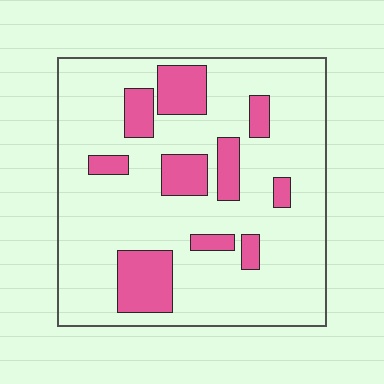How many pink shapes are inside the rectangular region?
10.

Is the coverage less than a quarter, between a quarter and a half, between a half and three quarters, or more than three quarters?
Less than a quarter.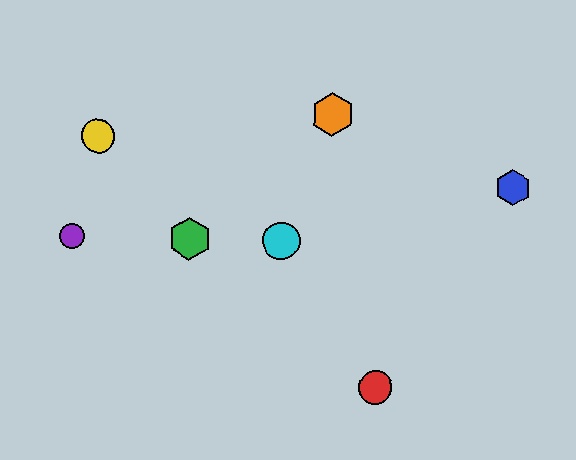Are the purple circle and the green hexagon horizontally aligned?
Yes, both are at y≈236.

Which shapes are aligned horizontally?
The green hexagon, the purple circle, the cyan circle are aligned horizontally.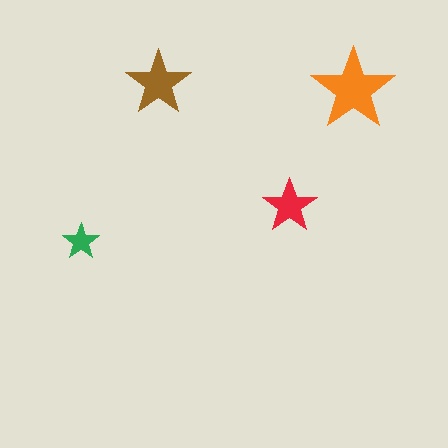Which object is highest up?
The brown star is topmost.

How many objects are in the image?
There are 4 objects in the image.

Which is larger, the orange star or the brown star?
The orange one.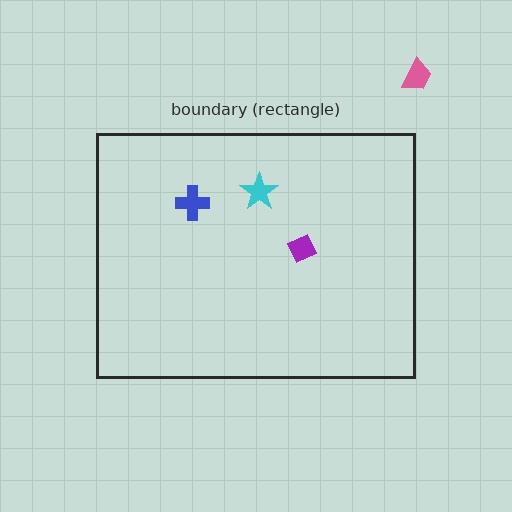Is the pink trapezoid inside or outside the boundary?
Outside.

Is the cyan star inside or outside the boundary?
Inside.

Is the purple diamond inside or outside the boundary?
Inside.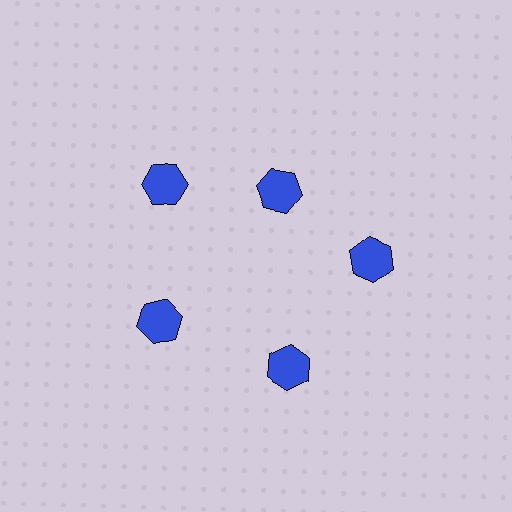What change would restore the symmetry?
The symmetry would be restored by moving it outward, back onto the ring so that all 5 hexagons sit at equal angles and equal distance from the center.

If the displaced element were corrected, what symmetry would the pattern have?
It would have 5-fold rotational symmetry — the pattern would map onto itself every 72 degrees.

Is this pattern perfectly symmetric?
No. The 5 blue hexagons are arranged in a ring, but one element near the 1 o'clock position is pulled inward toward the center, breaking the 5-fold rotational symmetry.